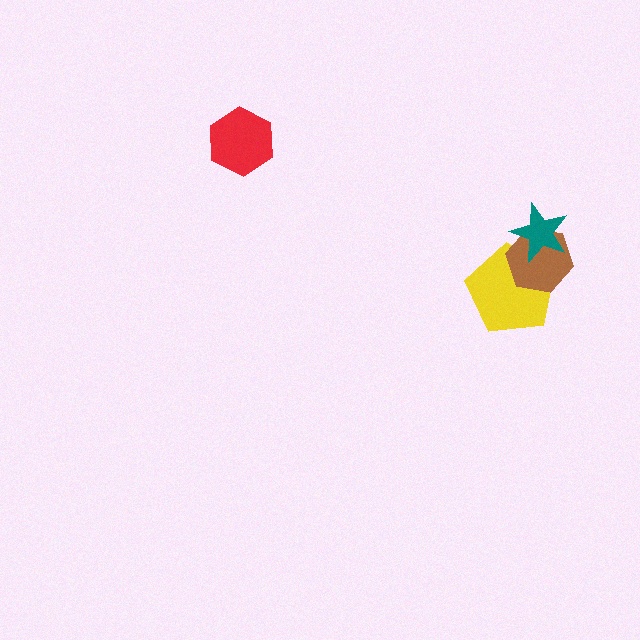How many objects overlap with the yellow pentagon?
2 objects overlap with the yellow pentagon.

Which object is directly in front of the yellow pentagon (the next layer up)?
The brown hexagon is directly in front of the yellow pentagon.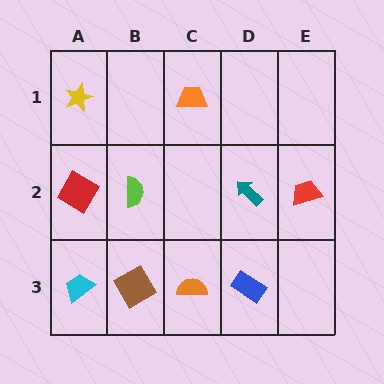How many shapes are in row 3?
4 shapes.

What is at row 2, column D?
A teal arrow.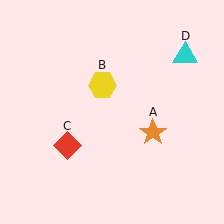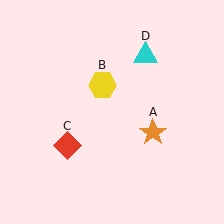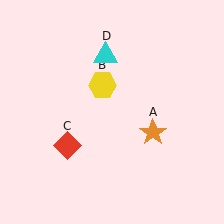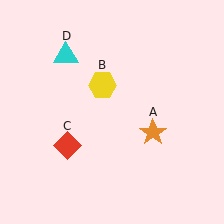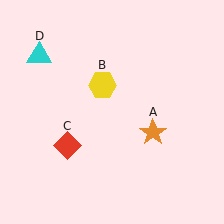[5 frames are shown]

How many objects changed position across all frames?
1 object changed position: cyan triangle (object D).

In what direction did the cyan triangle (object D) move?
The cyan triangle (object D) moved left.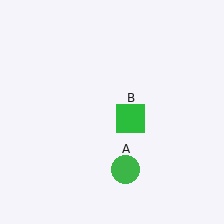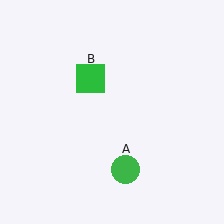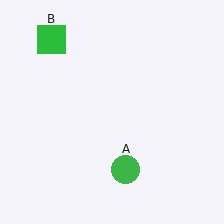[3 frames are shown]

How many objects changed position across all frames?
1 object changed position: green square (object B).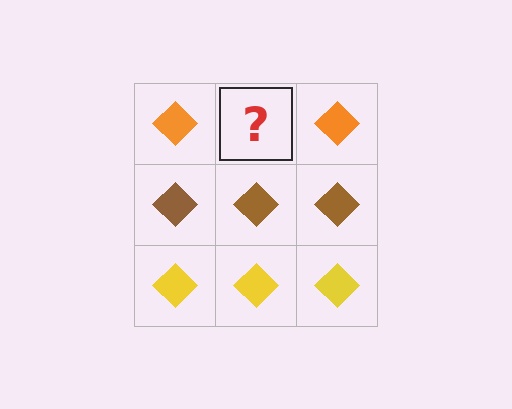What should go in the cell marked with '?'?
The missing cell should contain an orange diamond.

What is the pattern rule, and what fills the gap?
The rule is that each row has a consistent color. The gap should be filled with an orange diamond.